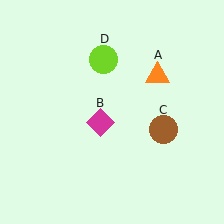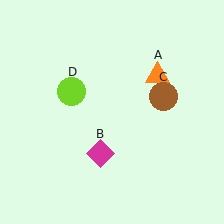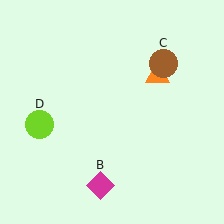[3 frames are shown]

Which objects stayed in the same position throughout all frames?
Orange triangle (object A) remained stationary.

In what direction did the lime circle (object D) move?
The lime circle (object D) moved down and to the left.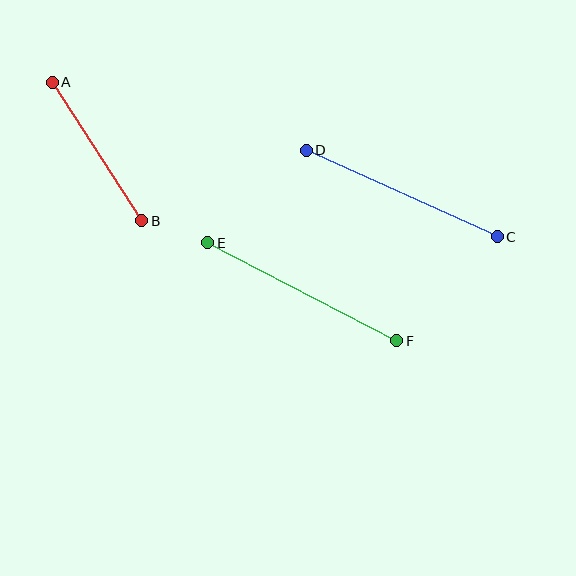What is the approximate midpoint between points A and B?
The midpoint is at approximately (97, 152) pixels.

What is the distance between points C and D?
The distance is approximately 210 pixels.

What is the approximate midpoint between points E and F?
The midpoint is at approximately (302, 292) pixels.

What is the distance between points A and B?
The distance is approximately 165 pixels.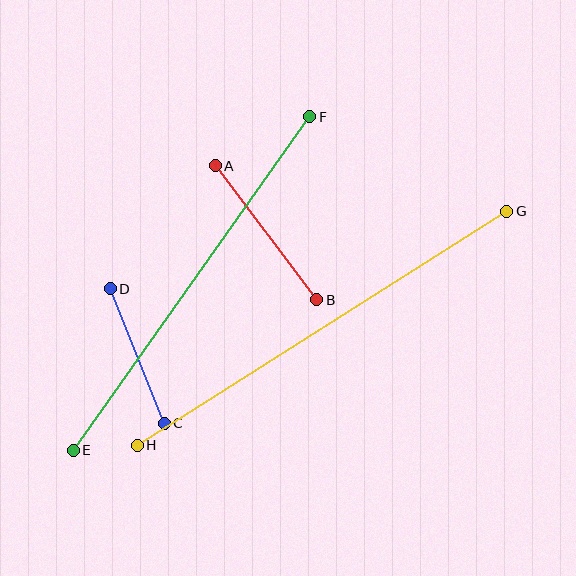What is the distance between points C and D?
The distance is approximately 145 pixels.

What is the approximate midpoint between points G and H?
The midpoint is at approximately (322, 328) pixels.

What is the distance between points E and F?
The distance is approximately 409 pixels.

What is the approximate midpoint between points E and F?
The midpoint is at approximately (191, 284) pixels.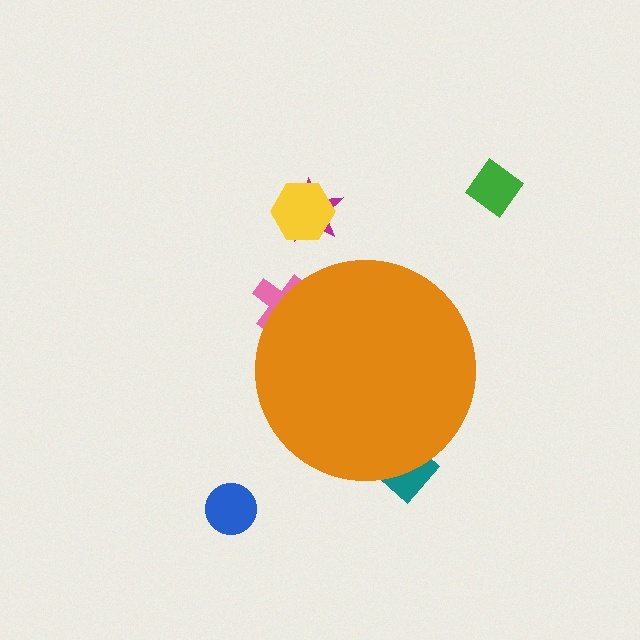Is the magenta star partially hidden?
No, the magenta star is fully visible.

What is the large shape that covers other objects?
An orange circle.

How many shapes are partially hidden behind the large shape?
2 shapes are partially hidden.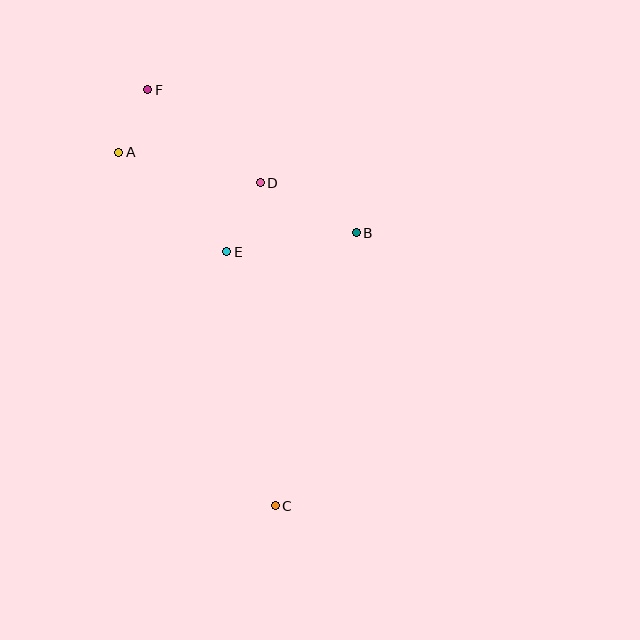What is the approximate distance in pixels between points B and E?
The distance between B and E is approximately 131 pixels.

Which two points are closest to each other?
Points A and F are closest to each other.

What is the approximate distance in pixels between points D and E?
The distance between D and E is approximately 77 pixels.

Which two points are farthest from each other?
Points C and F are farthest from each other.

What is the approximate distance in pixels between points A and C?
The distance between A and C is approximately 386 pixels.